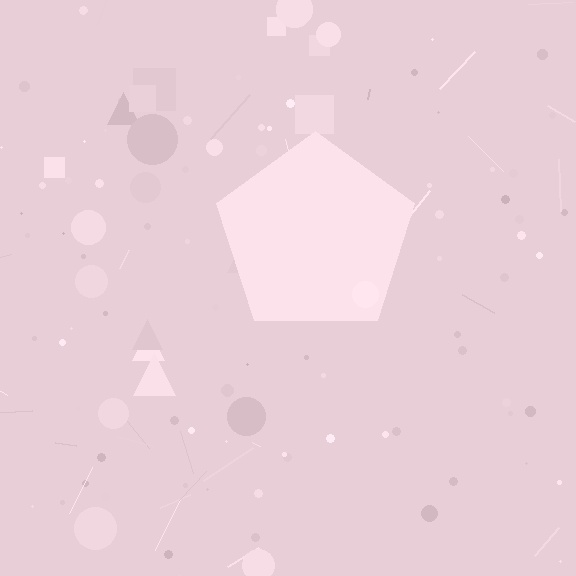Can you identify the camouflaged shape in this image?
The camouflaged shape is a pentagon.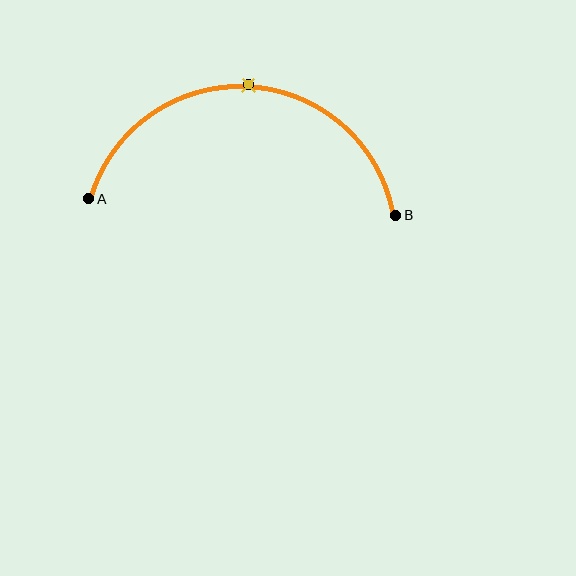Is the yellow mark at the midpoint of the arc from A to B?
Yes. The yellow mark lies on the arc at equal arc-length from both A and B — it is the arc midpoint.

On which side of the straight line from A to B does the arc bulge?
The arc bulges above the straight line connecting A and B.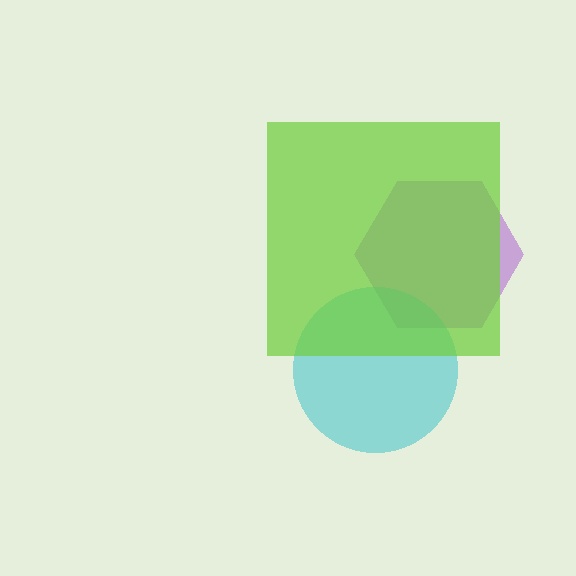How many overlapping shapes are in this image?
There are 3 overlapping shapes in the image.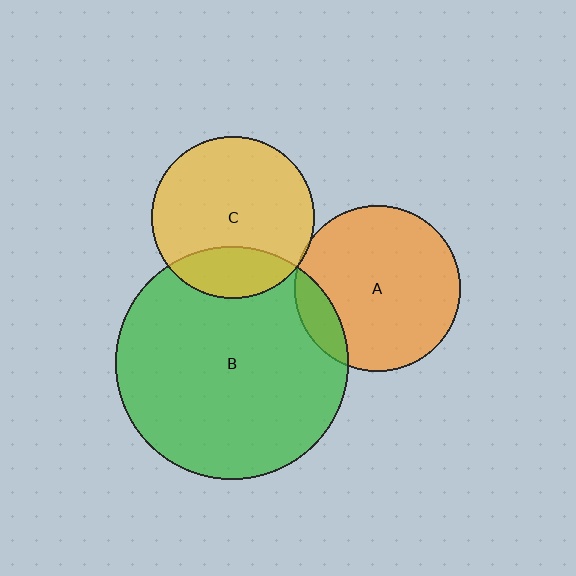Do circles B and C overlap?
Yes.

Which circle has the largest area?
Circle B (green).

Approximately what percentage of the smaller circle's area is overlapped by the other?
Approximately 25%.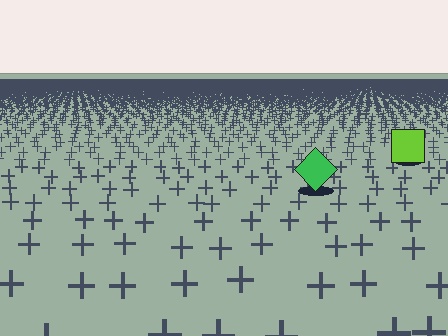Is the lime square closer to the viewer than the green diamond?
No. The green diamond is closer — you can tell from the texture gradient: the ground texture is coarser near it.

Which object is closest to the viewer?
The green diamond is closest. The texture marks near it are larger and more spread out.